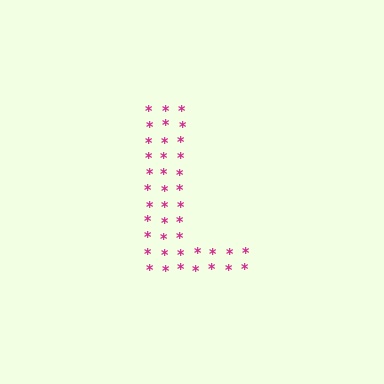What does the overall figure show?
The overall figure shows the letter L.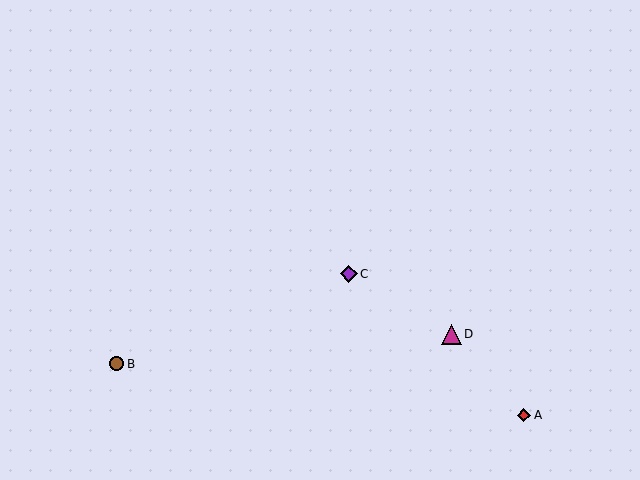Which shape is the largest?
The magenta triangle (labeled D) is the largest.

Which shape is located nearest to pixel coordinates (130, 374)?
The brown circle (labeled B) at (117, 364) is nearest to that location.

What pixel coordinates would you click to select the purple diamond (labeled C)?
Click at (349, 274) to select the purple diamond C.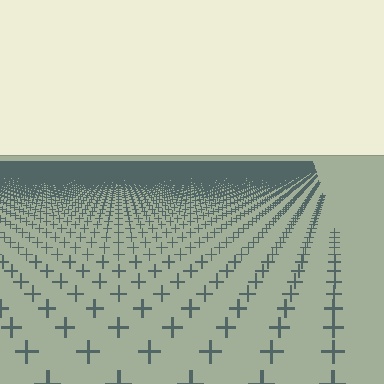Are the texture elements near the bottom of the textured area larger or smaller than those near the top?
Larger. Near the bottom, elements are closer to the viewer and appear at a bigger on-screen size.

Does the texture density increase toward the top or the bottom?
Density increases toward the top.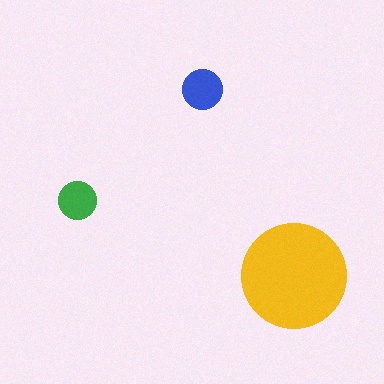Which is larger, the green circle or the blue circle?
The blue one.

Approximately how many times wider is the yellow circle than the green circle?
About 3 times wider.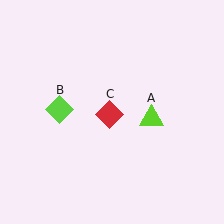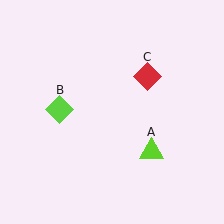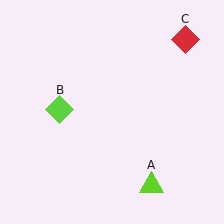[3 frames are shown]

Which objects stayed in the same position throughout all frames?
Lime diamond (object B) remained stationary.